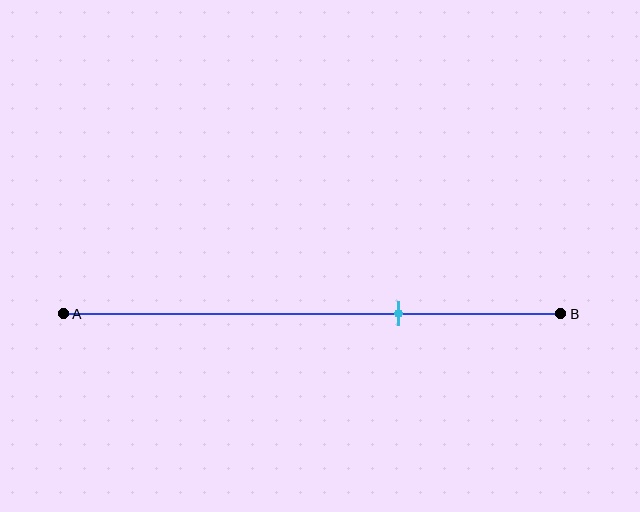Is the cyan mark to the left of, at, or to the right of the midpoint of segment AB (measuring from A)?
The cyan mark is to the right of the midpoint of segment AB.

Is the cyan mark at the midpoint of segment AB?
No, the mark is at about 65% from A, not at the 50% midpoint.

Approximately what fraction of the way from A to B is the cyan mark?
The cyan mark is approximately 65% of the way from A to B.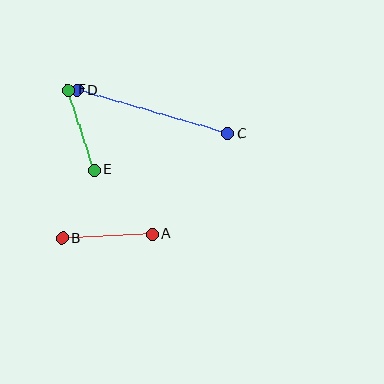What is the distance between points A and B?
The distance is approximately 90 pixels.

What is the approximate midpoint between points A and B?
The midpoint is at approximately (107, 236) pixels.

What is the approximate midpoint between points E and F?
The midpoint is at approximately (81, 130) pixels.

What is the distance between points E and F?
The distance is approximately 84 pixels.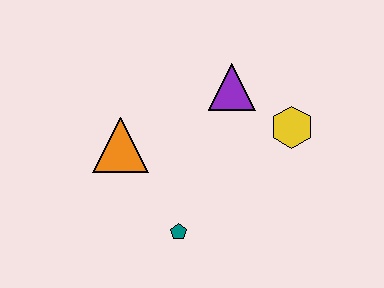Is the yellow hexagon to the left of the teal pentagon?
No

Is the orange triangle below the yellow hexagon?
Yes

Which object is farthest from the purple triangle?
The teal pentagon is farthest from the purple triangle.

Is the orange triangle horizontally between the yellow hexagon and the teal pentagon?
No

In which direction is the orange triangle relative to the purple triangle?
The orange triangle is to the left of the purple triangle.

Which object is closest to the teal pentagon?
The orange triangle is closest to the teal pentagon.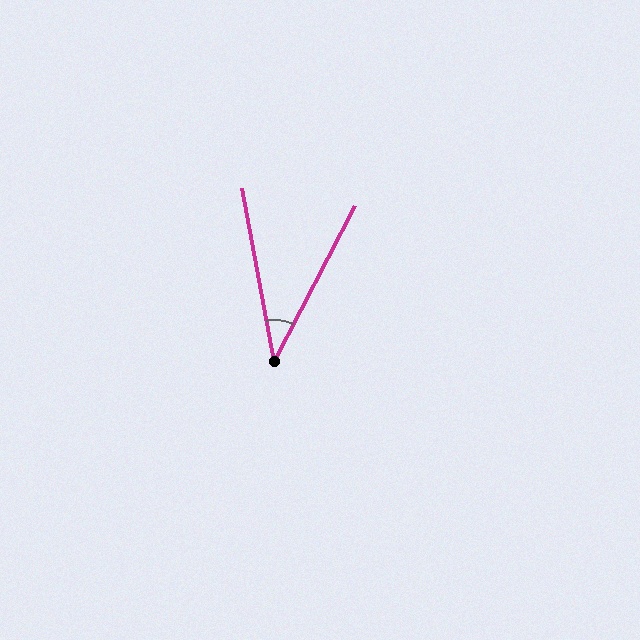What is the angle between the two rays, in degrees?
Approximately 38 degrees.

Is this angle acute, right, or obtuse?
It is acute.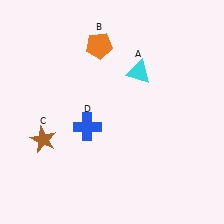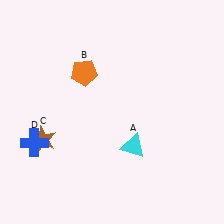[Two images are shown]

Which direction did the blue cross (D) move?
The blue cross (D) moved left.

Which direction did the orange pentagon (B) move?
The orange pentagon (B) moved down.